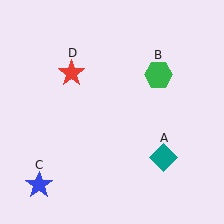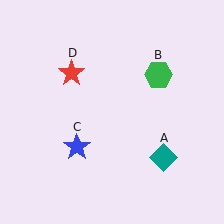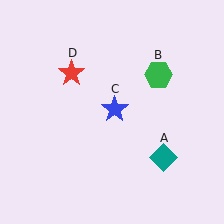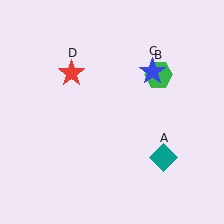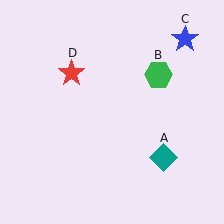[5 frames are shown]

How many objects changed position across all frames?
1 object changed position: blue star (object C).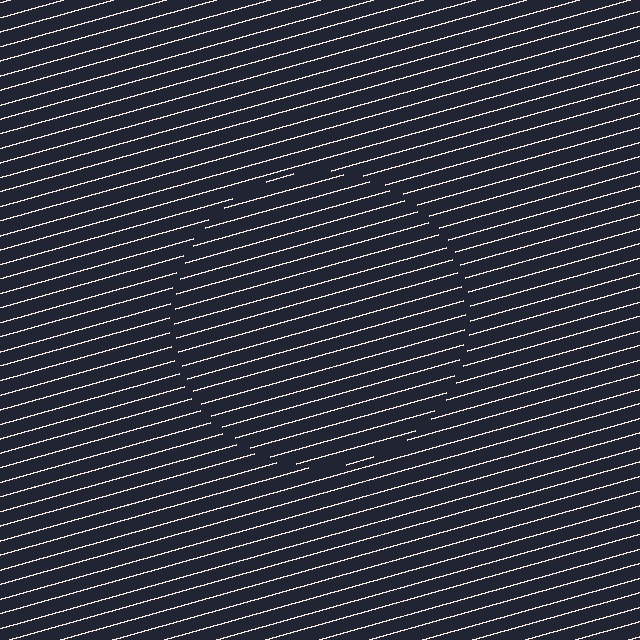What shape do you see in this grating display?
An illusory circle. The interior of the shape contains the same grating, shifted by half a period — the contour is defined by the phase discontinuity where line-ends from the inner and outer gratings abut.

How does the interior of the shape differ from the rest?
The interior of the shape contains the same grating, shifted by half a period — the contour is defined by the phase discontinuity where line-ends from the inner and outer gratings abut.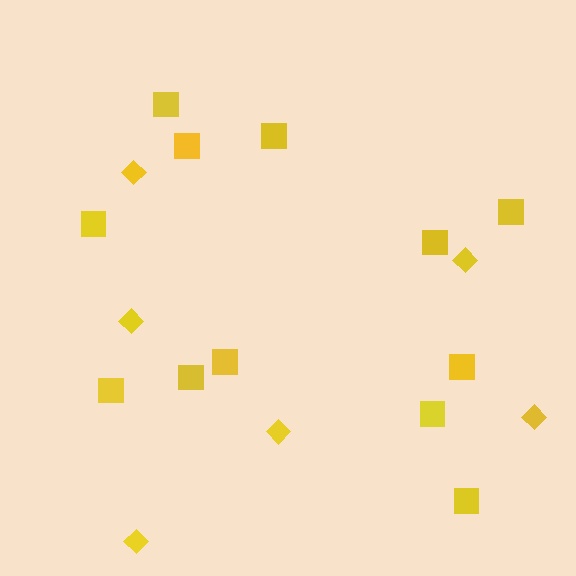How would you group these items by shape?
There are 2 groups: one group of squares (12) and one group of diamonds (6).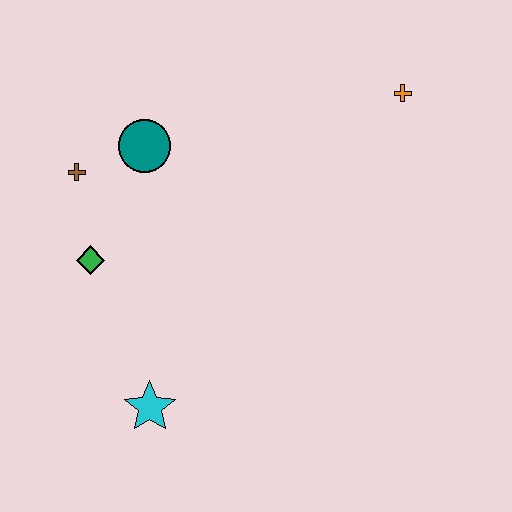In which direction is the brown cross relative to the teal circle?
The brown cross is to the left of the teal circle.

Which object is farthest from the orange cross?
The cyan star is farthest from the orange cross.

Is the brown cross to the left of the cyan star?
Yes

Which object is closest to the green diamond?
The brown cross is closest to the green diamond.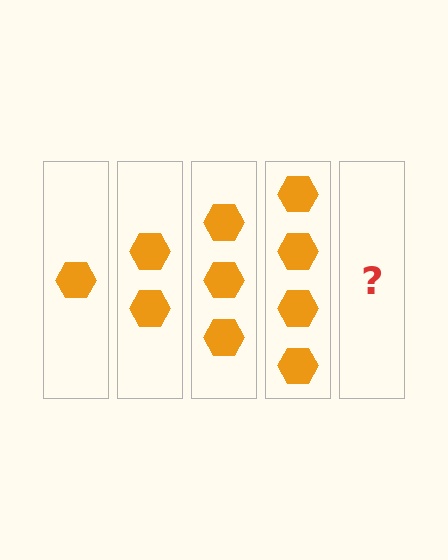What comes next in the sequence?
The next element should be 5 hexagons.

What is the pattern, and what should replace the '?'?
The pattern is that each step adds one more hexagon. The '?' should be 5 hexagons.